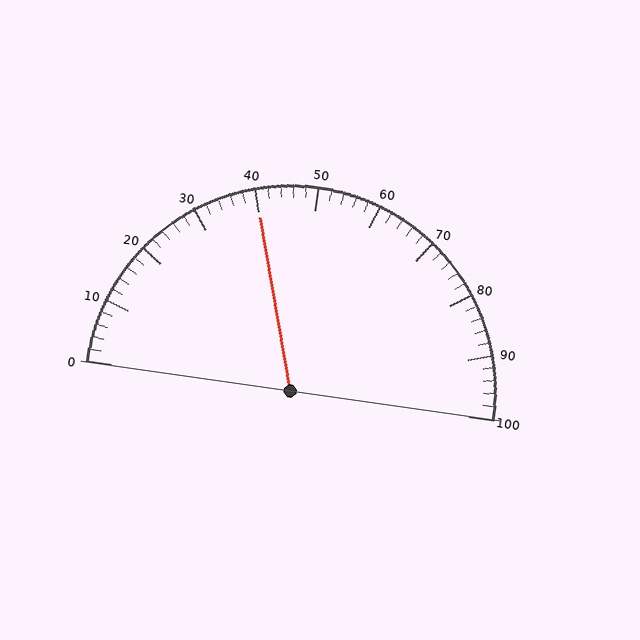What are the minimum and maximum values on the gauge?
The gauge ranges from 0 to 100.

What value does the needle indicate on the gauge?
The needle indicates approximately 40.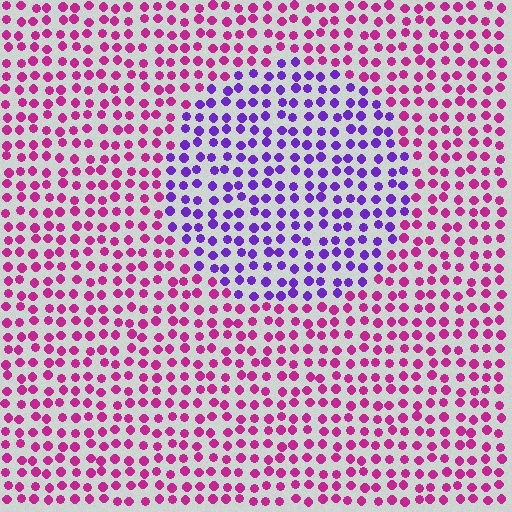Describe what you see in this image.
The image is filled with small magenta elements in a uniform arrangement. A circle-shaped region is visible where the elements are tinted to a slightly different hue, forming a subtle color boundary.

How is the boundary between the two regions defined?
The boundary is defined purely by a slight shift in hue (about 51 degrees). Spacing, size, and orientation are identical on both sides.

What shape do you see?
I see a circle.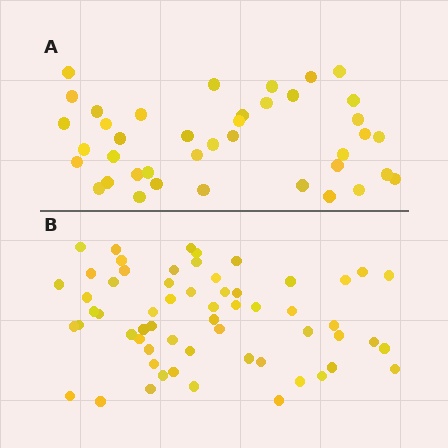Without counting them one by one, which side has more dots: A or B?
Region B (the bottom region) has more dots.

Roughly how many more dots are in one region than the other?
Region B has approximately 20 more dots than region A.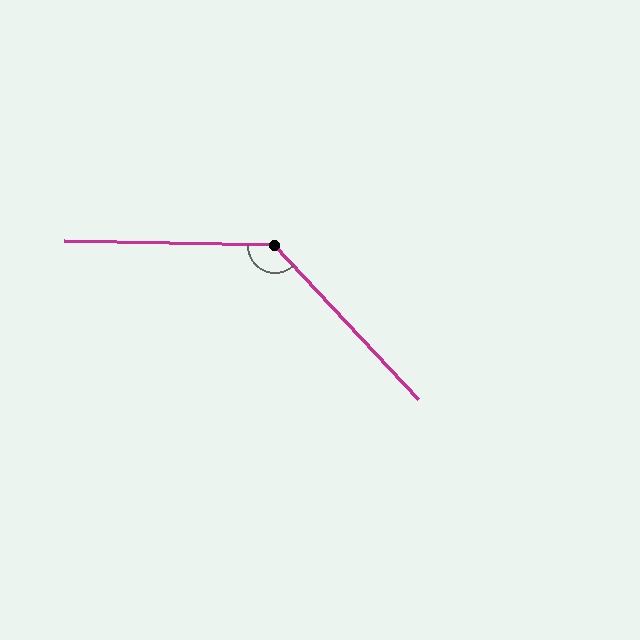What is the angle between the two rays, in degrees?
Approximately 134 degrees.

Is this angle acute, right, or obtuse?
It is obtuse.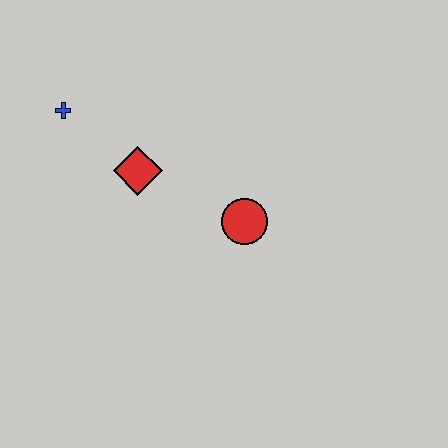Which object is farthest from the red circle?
The blue cross is farthest from the red circle.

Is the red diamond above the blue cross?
No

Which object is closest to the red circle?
The red diamond is closest to the red circle.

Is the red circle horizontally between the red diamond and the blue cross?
No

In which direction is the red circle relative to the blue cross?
The red circle is to the right of the blue cross.